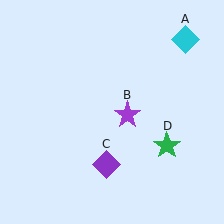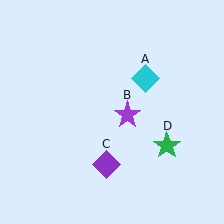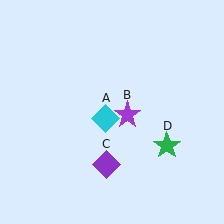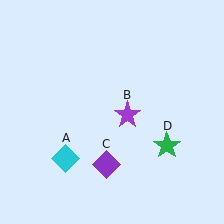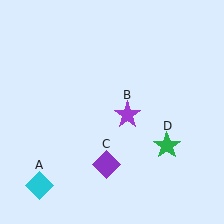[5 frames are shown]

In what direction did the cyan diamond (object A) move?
The cyan diamond (object A) moved down and to the left.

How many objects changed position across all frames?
1 object changed position: cyan diamond (object A).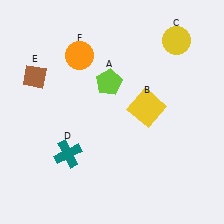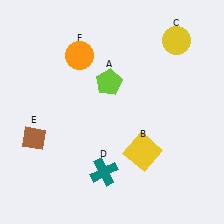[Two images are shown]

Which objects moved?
The objects that moved are: the yellow square (B), the teal cross (D), the brown diamond (E).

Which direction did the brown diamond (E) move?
The brown diamond (E) moved down.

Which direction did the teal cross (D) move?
The teal cross (D) moved right.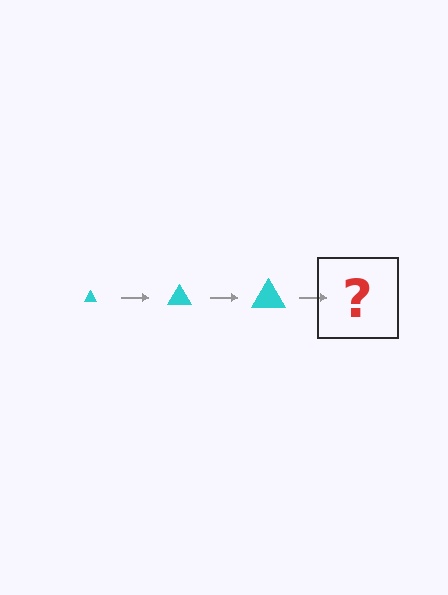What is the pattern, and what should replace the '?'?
The pattern is that the triangle gets progressively larger each step. The '?' should be a cyan triangle, larger than the previous one.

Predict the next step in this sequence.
The next step is a cyan triangle, larger than the previous one.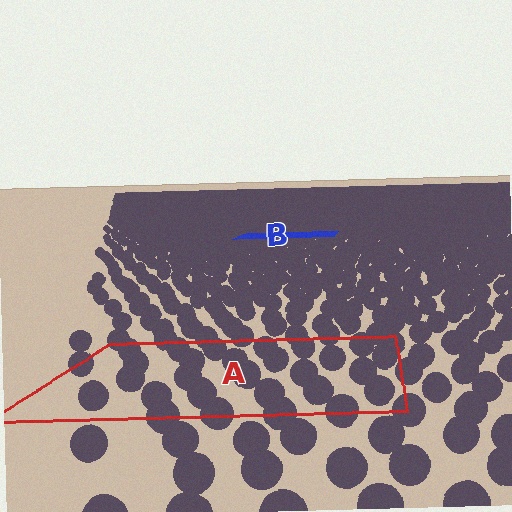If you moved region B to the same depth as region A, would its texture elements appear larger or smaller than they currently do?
They would appear larger. At a closer depth, the same texture elements are projected at a bigger on-screen size.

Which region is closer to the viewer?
Region A is closer. The texture elements there are larger and more spread out.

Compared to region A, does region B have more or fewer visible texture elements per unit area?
Region B has more texture elements per unit area — they are packed more densely because it is farther away.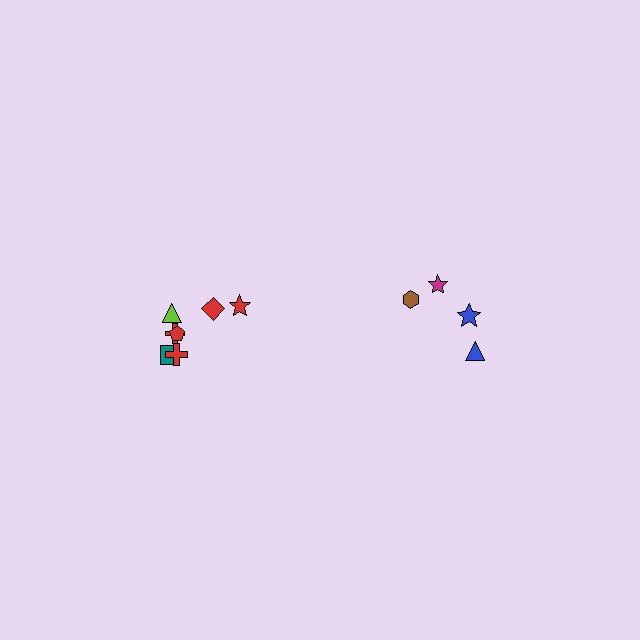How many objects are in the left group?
There are 7 objects.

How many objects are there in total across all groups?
There are 11 objects.